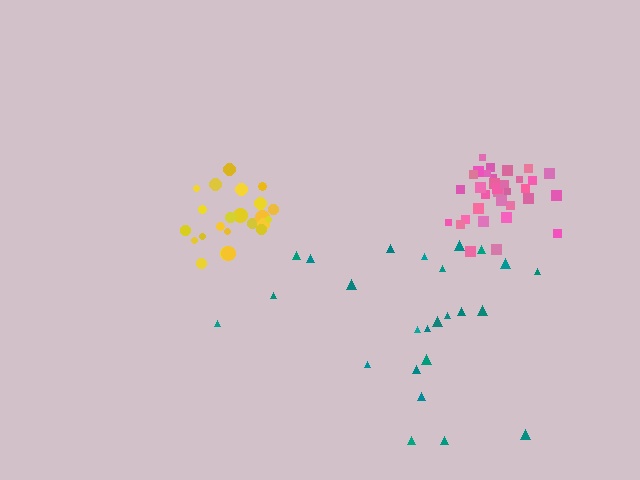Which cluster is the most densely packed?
Pink.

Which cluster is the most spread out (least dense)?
Teal.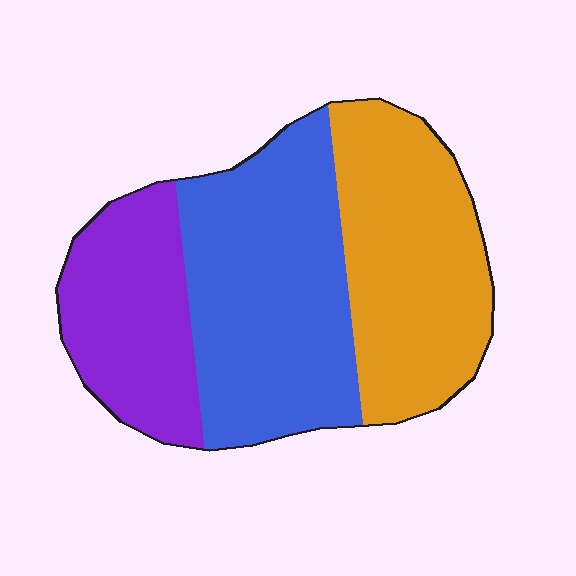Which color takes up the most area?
Blue, at roughly 40%.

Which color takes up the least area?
Purple, at roughly 25%.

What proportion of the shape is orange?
Orange covers around 35% of the shape.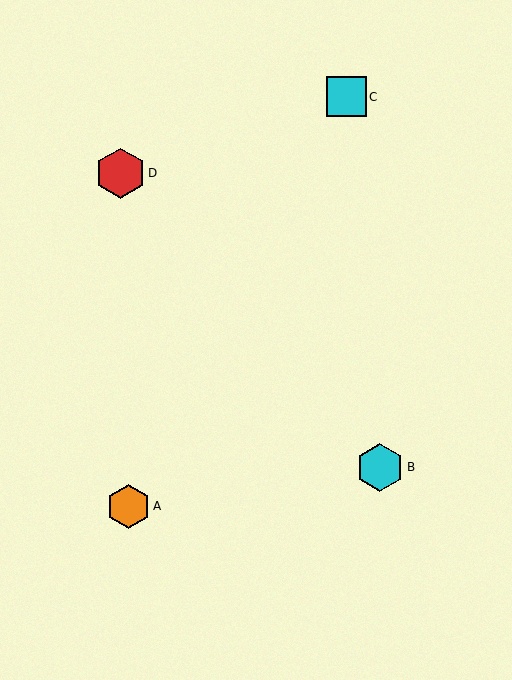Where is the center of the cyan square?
The center of the cyan square is at (346, 97).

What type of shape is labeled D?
Shape D is a red hexagon.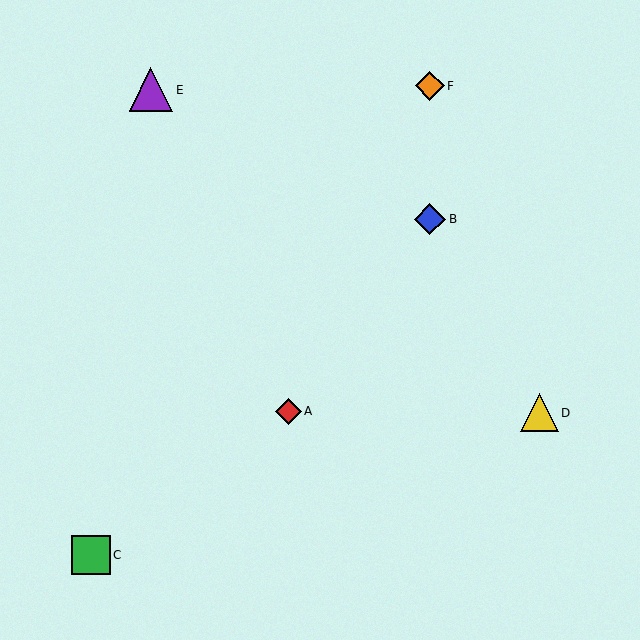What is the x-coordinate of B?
Object B is at x≈430.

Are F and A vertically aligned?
No, F is at x≈430 and A is at x≈289.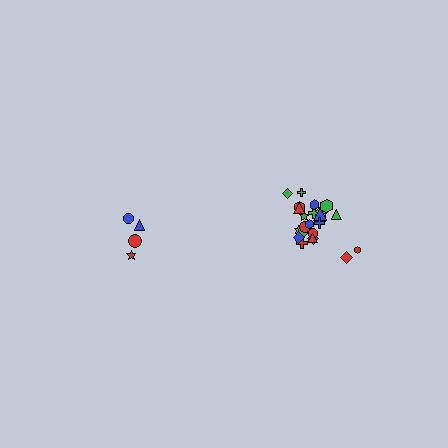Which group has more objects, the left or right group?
The right group.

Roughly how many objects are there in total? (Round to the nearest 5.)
Roughly 30 objects in total.